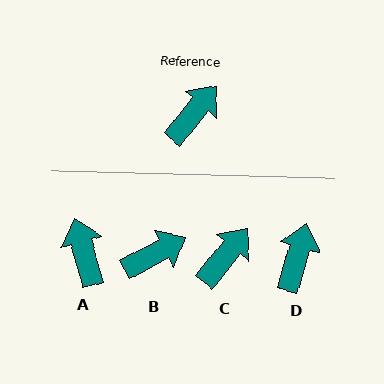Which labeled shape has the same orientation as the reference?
C.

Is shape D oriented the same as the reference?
No, it is off by about 23 degrees.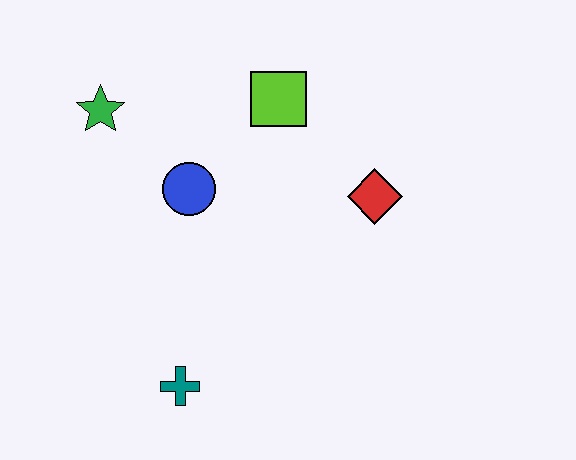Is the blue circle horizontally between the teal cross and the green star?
No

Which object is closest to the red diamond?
The lime square is closest to the red diamond.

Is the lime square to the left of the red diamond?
Yes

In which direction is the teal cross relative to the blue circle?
The teal cross is below the blue circle.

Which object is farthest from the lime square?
The teal cross is farthest from the lime square.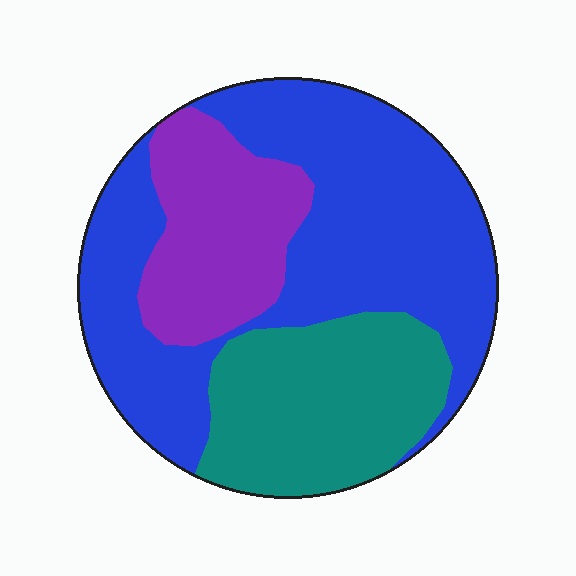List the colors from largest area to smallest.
From largest to smallest: blue, teal, purple.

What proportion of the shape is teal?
Teal covers about 25% of the shape.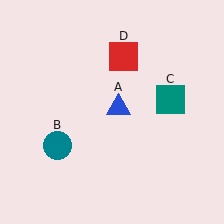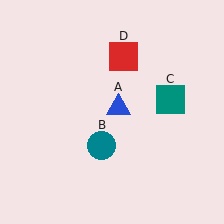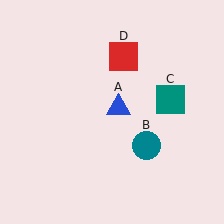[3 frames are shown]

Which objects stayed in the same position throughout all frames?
Blue triangle (object A) and teal square (object C) and red square (object D) remained stationary.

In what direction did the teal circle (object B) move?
The teal circle (object B) moved right.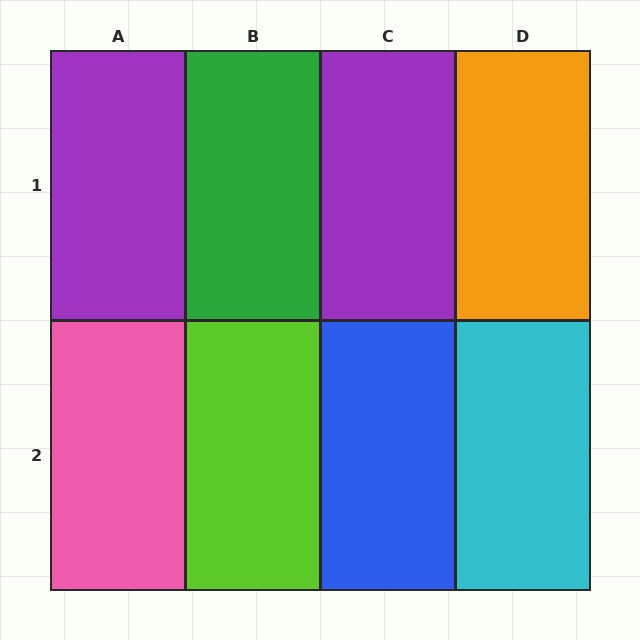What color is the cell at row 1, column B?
Green.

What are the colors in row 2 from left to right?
Pink, lime, blue, cyan.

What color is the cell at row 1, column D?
Orange.